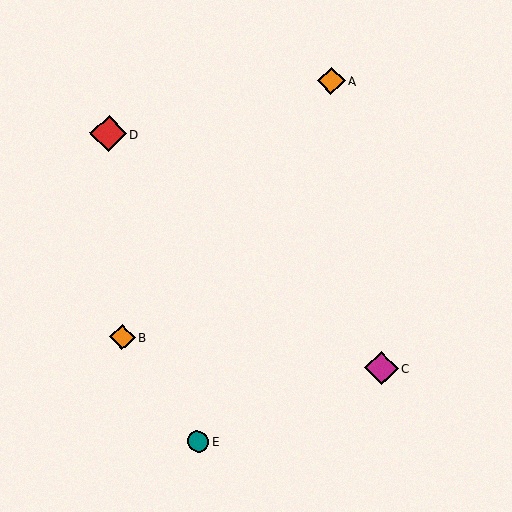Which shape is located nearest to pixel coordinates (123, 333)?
The orange diamond (labeled B) at (122, 337) is nearest to that location.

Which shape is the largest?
The red diamond (labeled D) is the largest.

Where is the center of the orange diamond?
The center of the orange diamond is at (122, 337).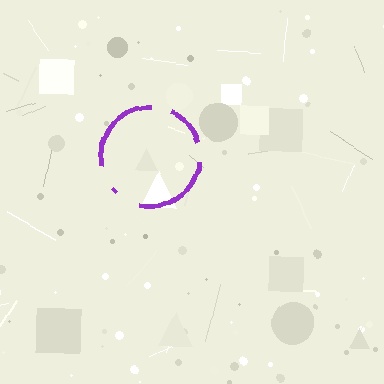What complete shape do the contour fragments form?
The contour fragments form a circle.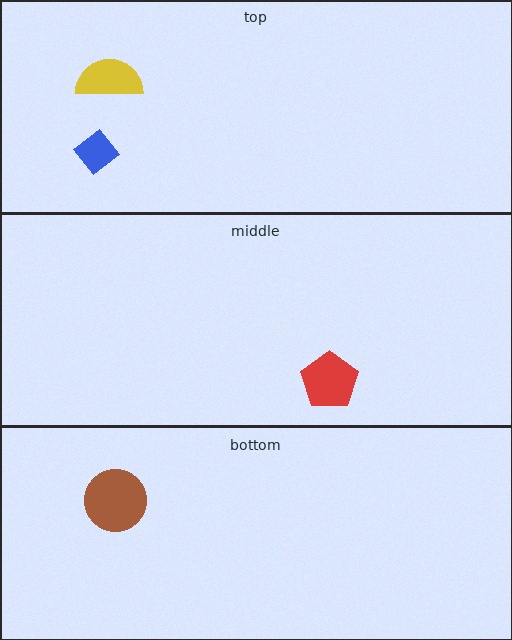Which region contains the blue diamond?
The top region.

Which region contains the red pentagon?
The middle region.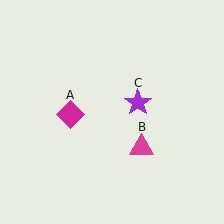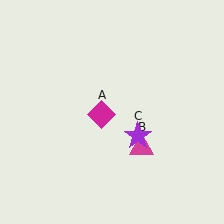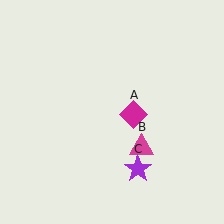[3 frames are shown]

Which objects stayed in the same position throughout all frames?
Magenta triangle (object B) remained stationary.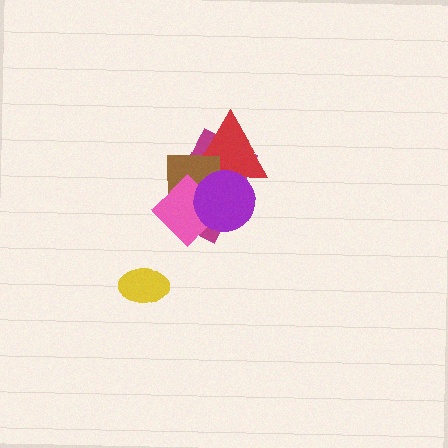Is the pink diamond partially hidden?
Yes, it is partially covered by another shape.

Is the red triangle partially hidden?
Yes, it is partially covered by another shape.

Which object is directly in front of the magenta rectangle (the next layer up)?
The red triangle is directly in front of the magenta rectangle.